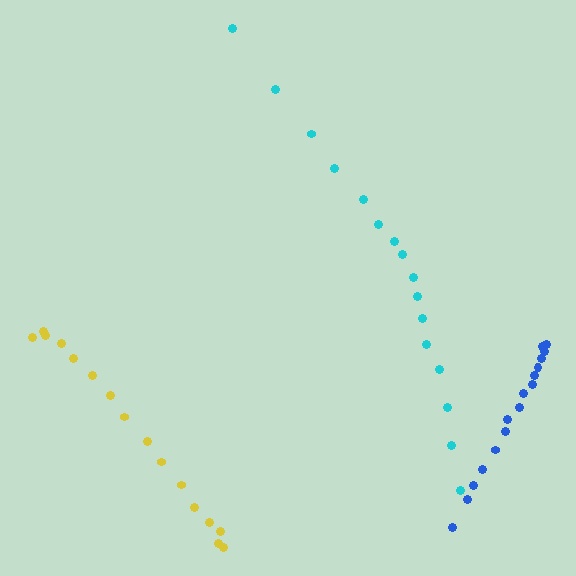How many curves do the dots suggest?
There are 3 distinct paths.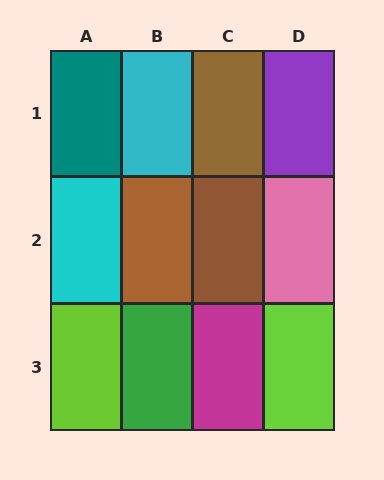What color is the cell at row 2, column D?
Pink.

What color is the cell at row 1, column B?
Cyan.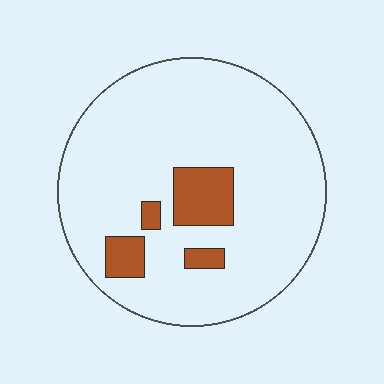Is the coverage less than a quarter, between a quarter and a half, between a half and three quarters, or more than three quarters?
Less than a quarter.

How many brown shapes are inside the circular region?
4.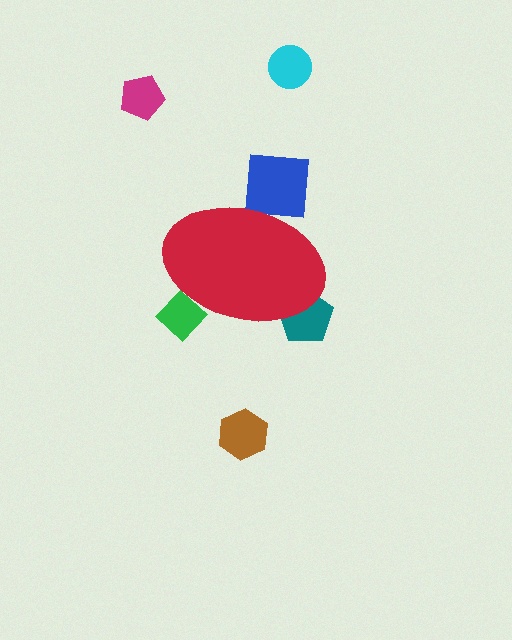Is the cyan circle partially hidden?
No, the cyan circle is fully visible.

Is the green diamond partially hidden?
Yes, the green diamond is partially hidden behind the red ellipse.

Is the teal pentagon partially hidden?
Yes, the teal pentagon is partially hidden behind the red ellipse.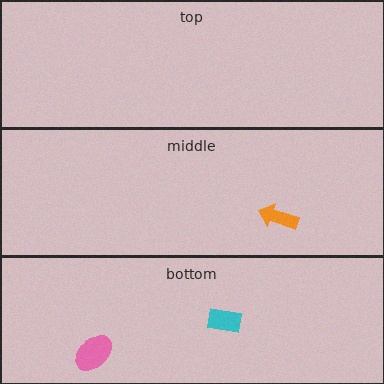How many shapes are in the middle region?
1.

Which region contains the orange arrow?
The middle region.